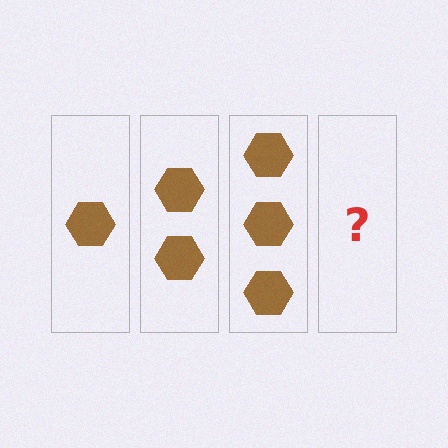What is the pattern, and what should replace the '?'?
The pattern is that each step adds one more hexagon. The '?' should be 4 hexagons.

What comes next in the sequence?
The next element should be 4 hexagons.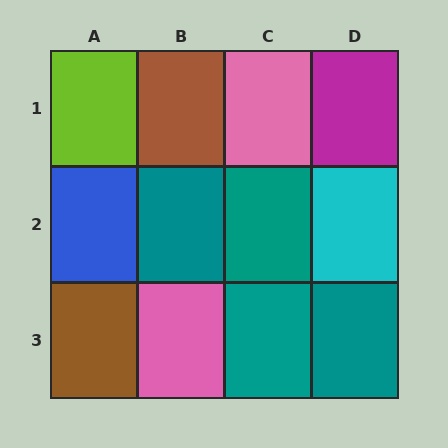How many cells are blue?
1 cell is blue.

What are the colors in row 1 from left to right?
Lime, brown, pink, magenta.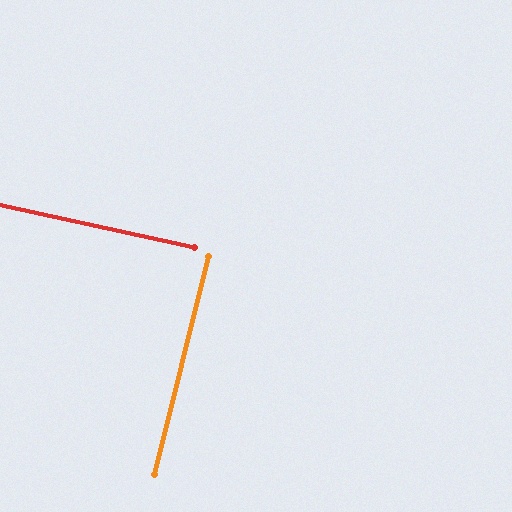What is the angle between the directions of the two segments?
Approximately 88 degrees.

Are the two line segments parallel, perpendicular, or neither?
Perpendicular — they meet at approximately 88°.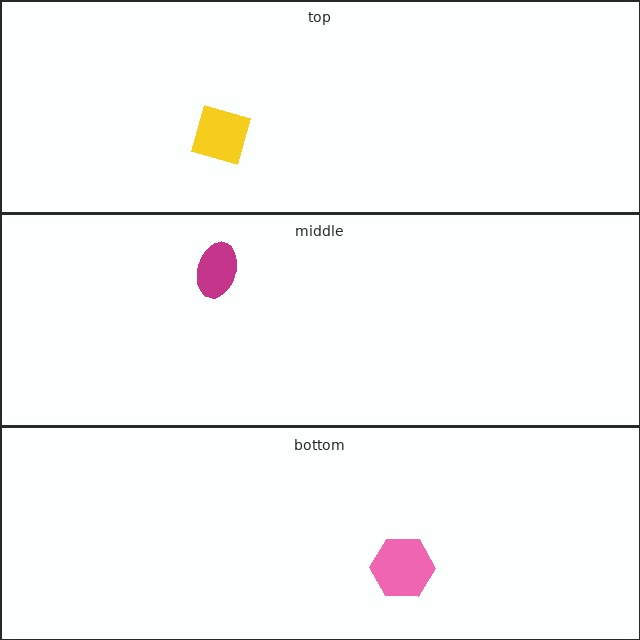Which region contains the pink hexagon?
The bottom region.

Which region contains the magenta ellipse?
The middle region.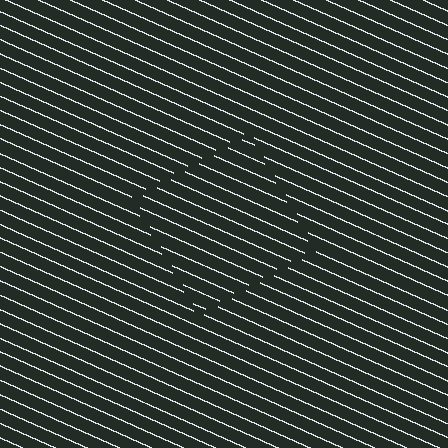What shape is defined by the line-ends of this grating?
An illusory square. The interior of the shape contains the same grating, shifted by half a period — the contour is defined by the phase discontinuity where line-ends from the inner and outer gratings abut.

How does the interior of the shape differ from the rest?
The interior of the shape contains the same grating, shifted by half a period — the contour is defined by the phase discontinuity where line-ends from the inner and outer gratings abut.